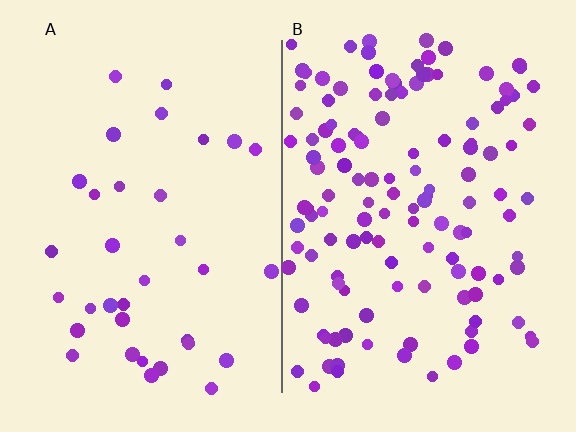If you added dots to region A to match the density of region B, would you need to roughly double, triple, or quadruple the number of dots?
Approximately quadruple.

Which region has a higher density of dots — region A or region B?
B (the right).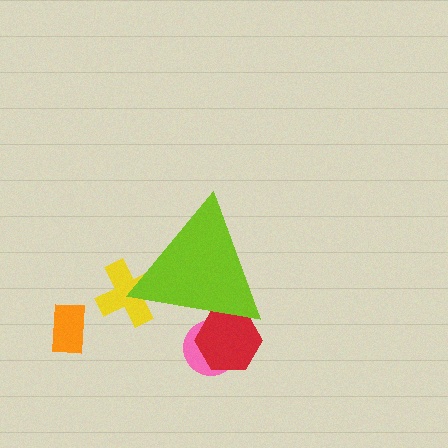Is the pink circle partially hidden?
Yes, the pink circle is partially hidden behind the lime triangle.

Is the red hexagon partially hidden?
Yes, the red hexagon is partially hidden behind the lime triangle.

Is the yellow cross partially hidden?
Yes, the yellow cross is partially hidden behind the lime triangle.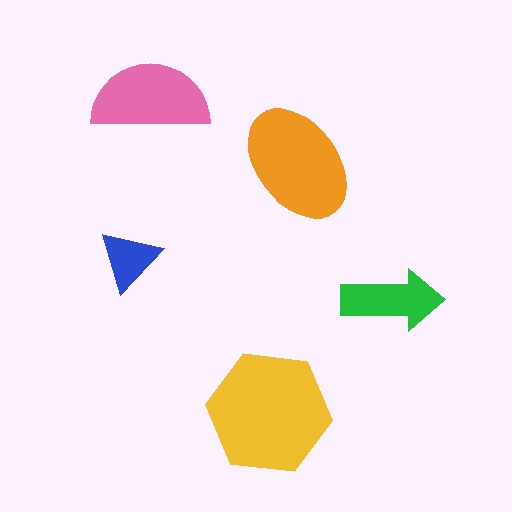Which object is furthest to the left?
The blue triangle is leftmost.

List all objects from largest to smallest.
The yellow hexagon, the orange ellipse, the pink semicircle, the green arrow, the blue triangle.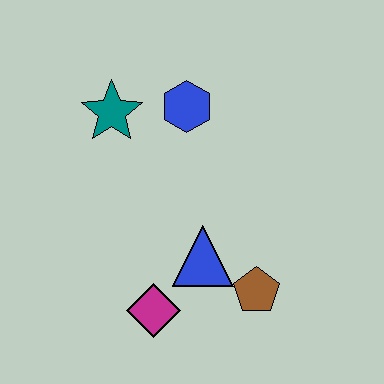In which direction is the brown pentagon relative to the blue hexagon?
The brown pentagon is below the blue hexagon.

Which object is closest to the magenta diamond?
The blue triangle is closest to the magenta diamond.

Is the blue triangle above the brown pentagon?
Yes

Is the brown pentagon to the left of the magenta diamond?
No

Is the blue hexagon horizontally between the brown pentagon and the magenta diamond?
Yes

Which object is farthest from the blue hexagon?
The magenta diamond is farthest from the blue hexagon.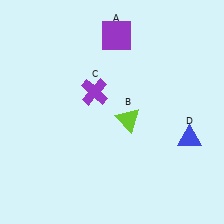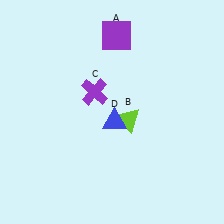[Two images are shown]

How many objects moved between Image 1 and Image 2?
1 object moved between the two images.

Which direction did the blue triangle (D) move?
The blue triangle (D) moved left.